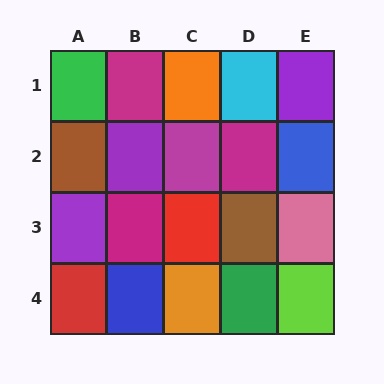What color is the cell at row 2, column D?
Magenta.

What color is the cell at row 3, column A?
Purple.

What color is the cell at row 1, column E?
Purple.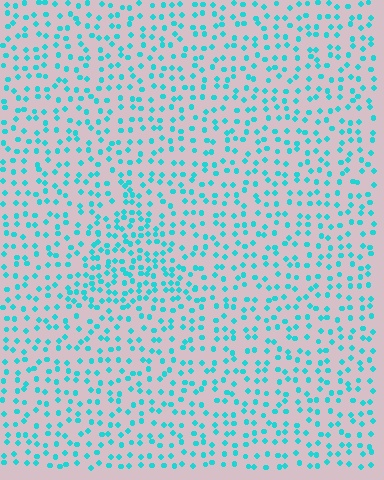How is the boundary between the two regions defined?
The boundary is defined by a change in element density (approximately 1.7x ratio). All elements are the same color, size, and shape.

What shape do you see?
I see a triangle.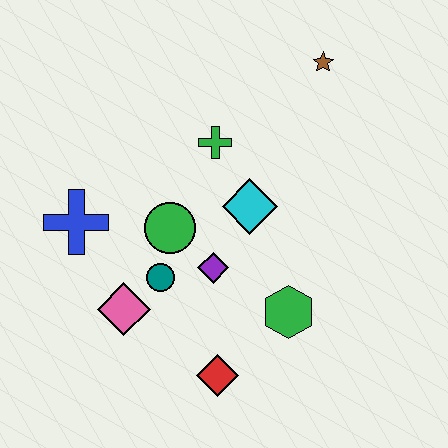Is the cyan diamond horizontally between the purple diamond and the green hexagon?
Yes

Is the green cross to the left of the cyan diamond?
Yes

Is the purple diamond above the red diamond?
Yes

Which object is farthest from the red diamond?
The brown star is farthest from the red diamond.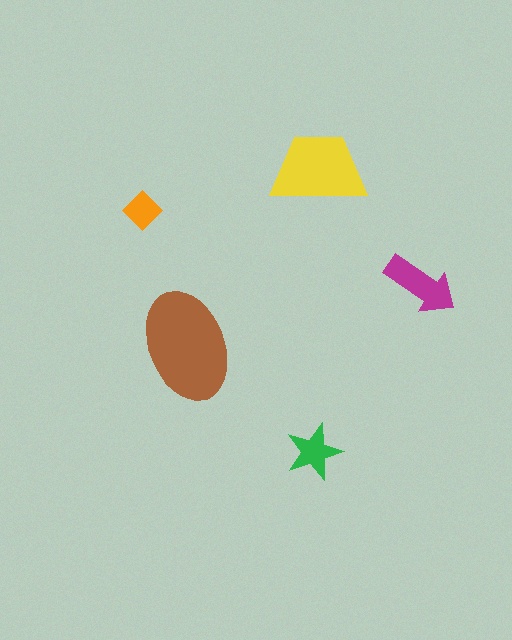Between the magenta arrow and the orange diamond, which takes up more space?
The magenta arrow.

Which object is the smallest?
The orange diamond.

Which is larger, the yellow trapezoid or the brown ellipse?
The brown ellipse.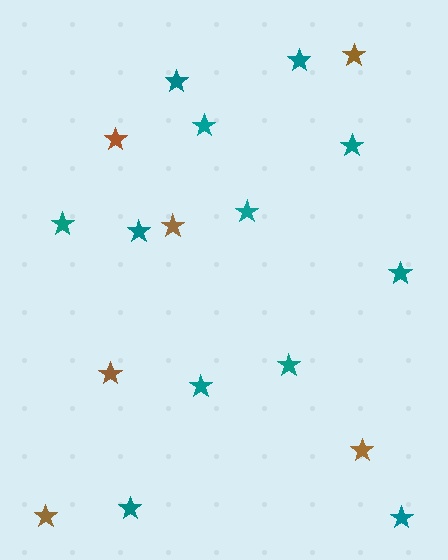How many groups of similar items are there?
There are 2 groups: one group of teal stars (12) and one group of brown stars (6).